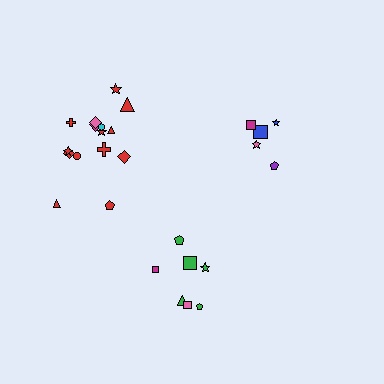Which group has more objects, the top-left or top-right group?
The top-left group.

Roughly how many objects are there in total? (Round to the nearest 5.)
Roughly 25 objects in total.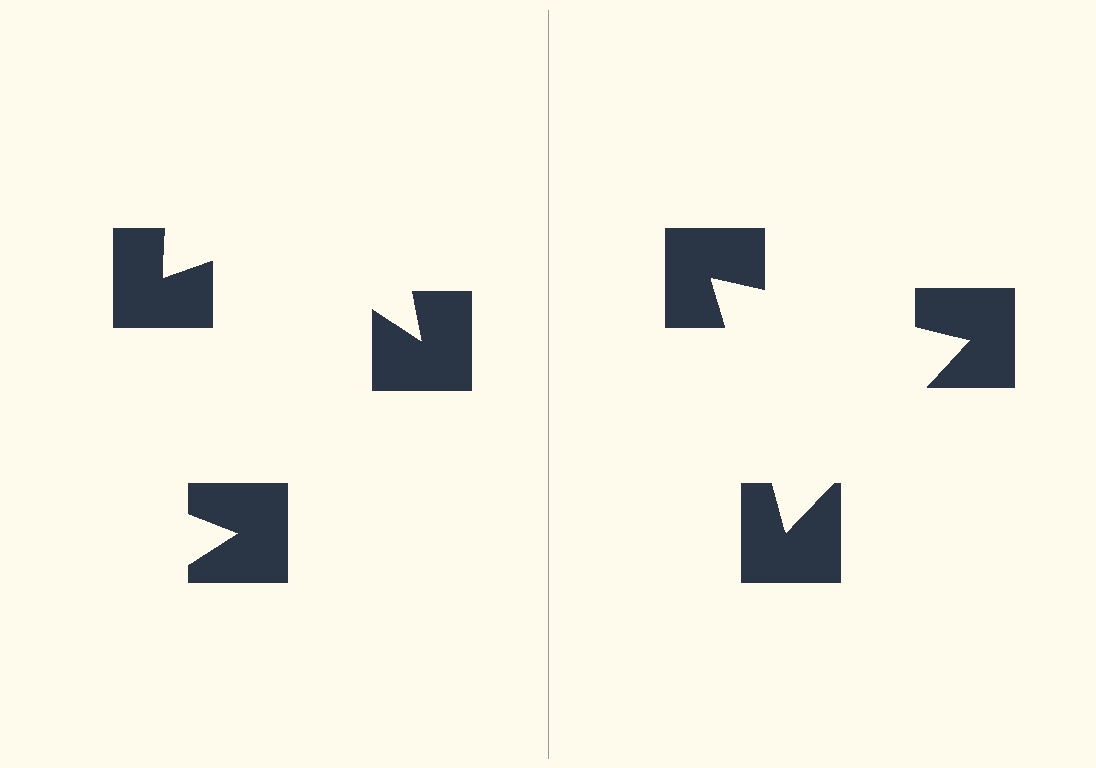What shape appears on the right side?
An illusory triangle.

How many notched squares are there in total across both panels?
6 — 3 on each side.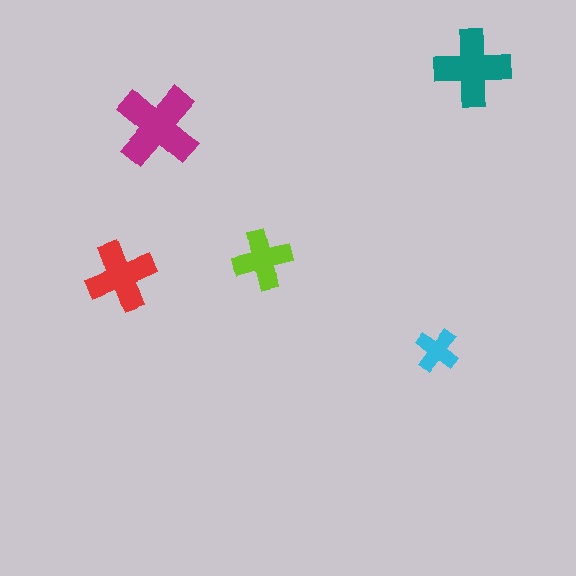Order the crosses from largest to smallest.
the magenta one, the teal one, the red one, the lime one, the cyan one.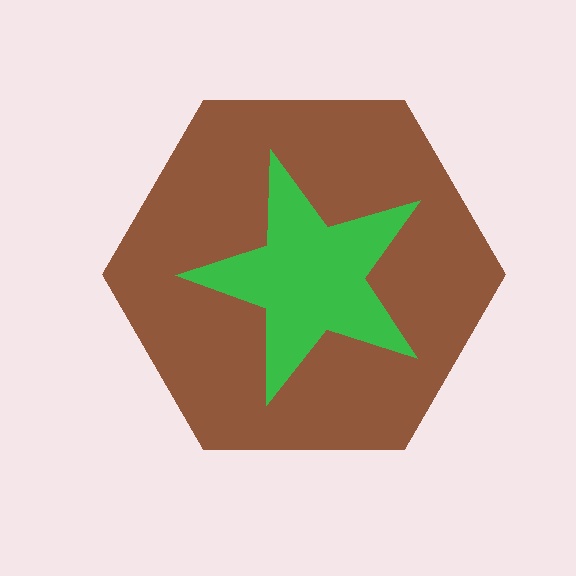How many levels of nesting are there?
2.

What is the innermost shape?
The green star.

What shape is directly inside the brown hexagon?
The green star.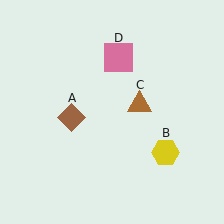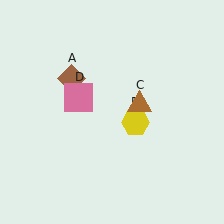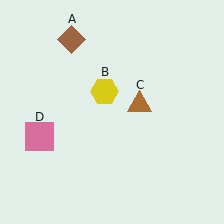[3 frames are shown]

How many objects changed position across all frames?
3 objects changed position: brown diamond (object A), yellow hexagon (object B), pink square (object D).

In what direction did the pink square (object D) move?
The pink square (object D) moved down and to the left.